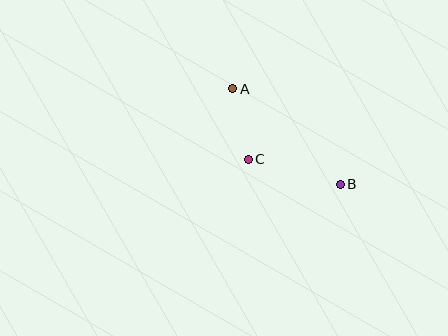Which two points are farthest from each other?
Points A and B are farthest from each other.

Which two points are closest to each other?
Points A and C are closest to each other.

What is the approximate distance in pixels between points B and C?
The distance between B and C is approximately 95 pixels.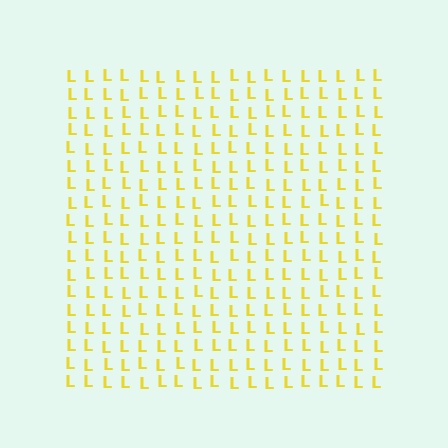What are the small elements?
The small elements are letter L's.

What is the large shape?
The large shape is a square.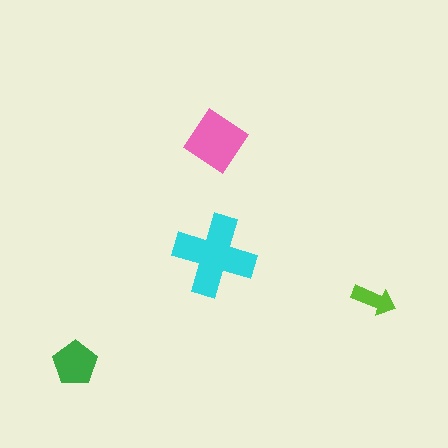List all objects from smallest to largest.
The lime arrow, the green pentagon, the pink diamond, the cyan cross.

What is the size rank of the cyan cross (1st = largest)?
1st.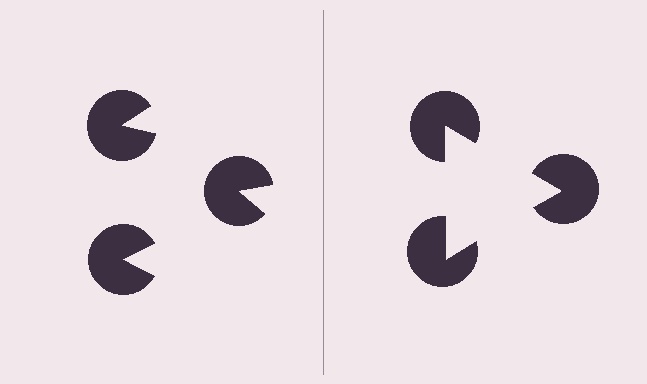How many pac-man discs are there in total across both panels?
6 — 3 on each side.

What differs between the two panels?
The pac-man discs are positioned identically on both sides; only the wedge orientations differ. On the right they align to a triangle; on the left they are misaligned.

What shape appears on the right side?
An illusory triangle.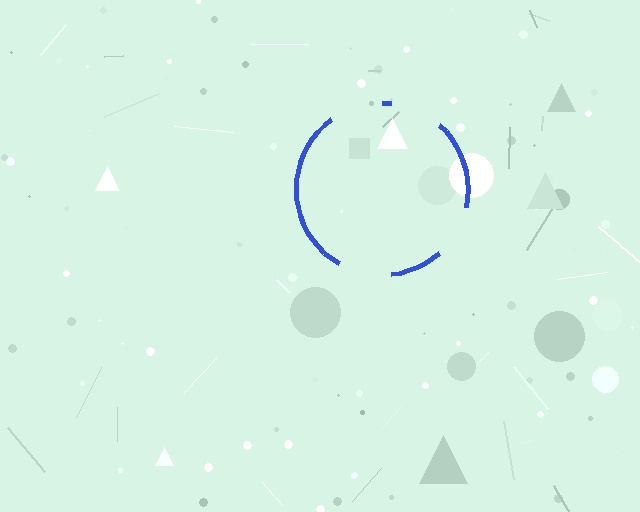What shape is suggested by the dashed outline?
The dashed outline suggests a circle.